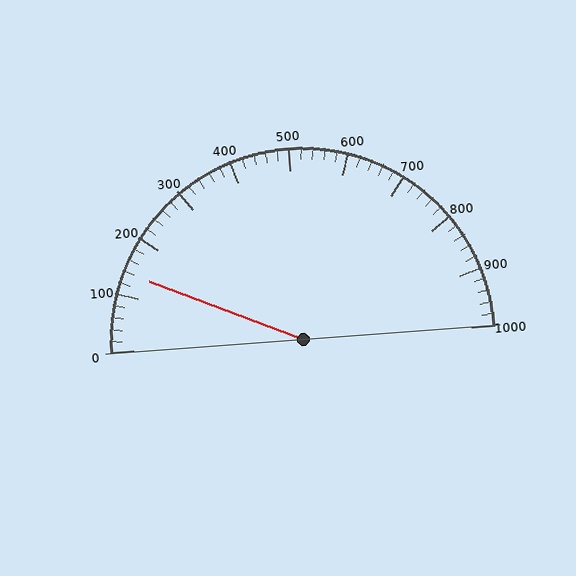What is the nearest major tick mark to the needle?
The nearest major tick mark is 100.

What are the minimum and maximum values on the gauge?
The gauge ranges from 0 to 1000.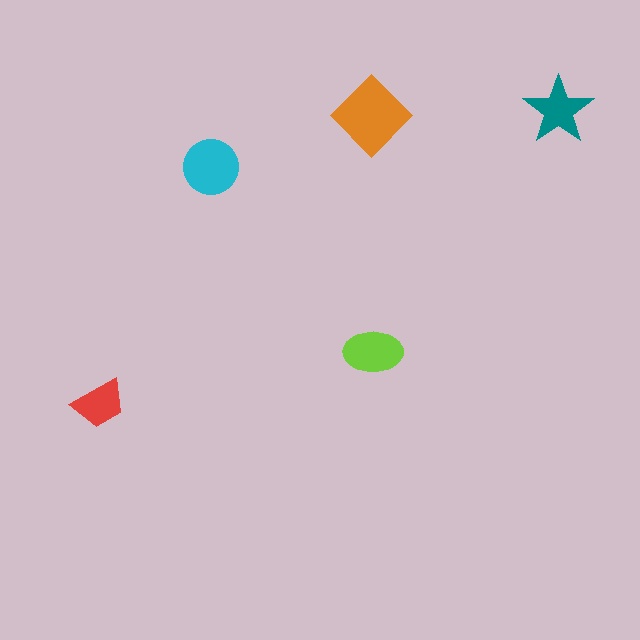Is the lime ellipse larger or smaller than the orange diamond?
Smaller.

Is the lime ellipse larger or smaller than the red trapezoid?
Larger.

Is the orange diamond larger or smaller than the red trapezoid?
Larger.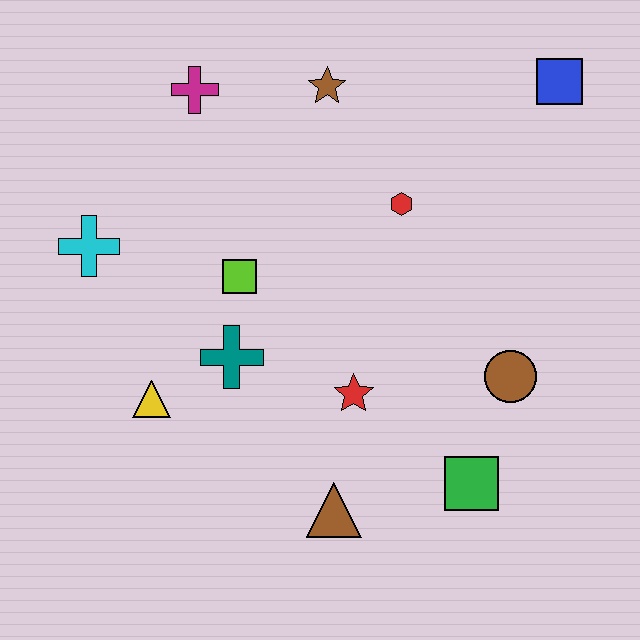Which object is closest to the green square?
The brown circle is closest to the green square.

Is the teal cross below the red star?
No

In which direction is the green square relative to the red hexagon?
The green square is below the red hexagon.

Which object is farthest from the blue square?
The yellow triangle is farthest from the blue square.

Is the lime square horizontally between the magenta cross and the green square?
Yes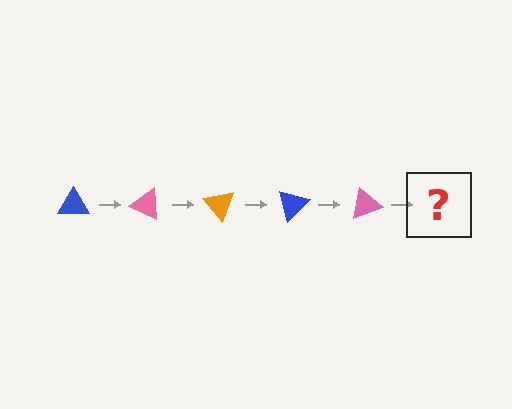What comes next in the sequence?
The next element should be an orange triangle, rotated 125 degrees from the start.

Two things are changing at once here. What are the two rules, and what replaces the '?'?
The two rules are that it rotates 25 degrees each step and the color cycles through blue, pink, and orange. The '?' should be an orange triangle, rotated 125 degrees from the start.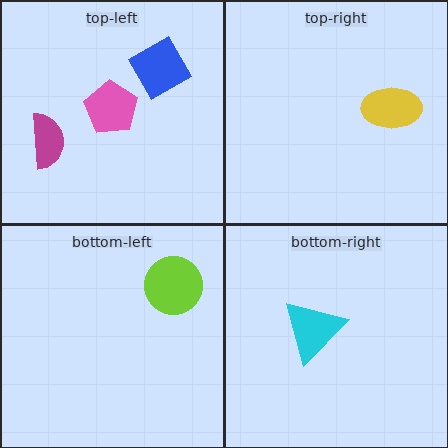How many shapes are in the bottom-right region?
1.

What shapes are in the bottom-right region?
The cyan triangle.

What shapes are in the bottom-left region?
The lime circle.